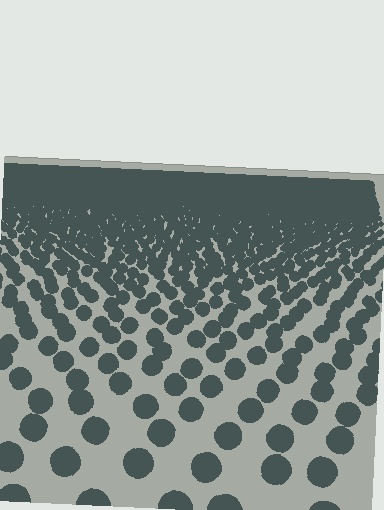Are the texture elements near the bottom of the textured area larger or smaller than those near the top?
Larger. Near the bottom, elements are closer to the viewer and appear at a bigger on-screen size.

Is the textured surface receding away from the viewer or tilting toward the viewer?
The surface is receding away from the viewer. Texture elements get smaller and denser toward the top.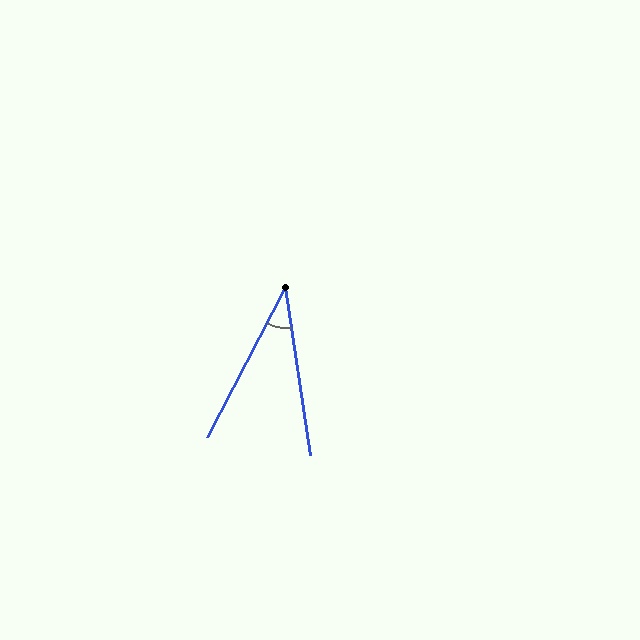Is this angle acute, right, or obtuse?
It is acute.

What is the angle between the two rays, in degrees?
Approximately 36 degrees.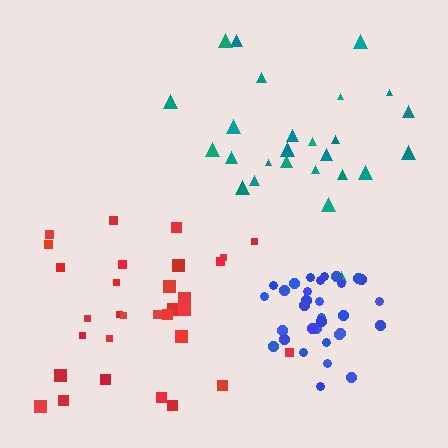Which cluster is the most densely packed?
Blue.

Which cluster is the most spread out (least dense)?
Teal.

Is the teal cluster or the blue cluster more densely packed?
Blue.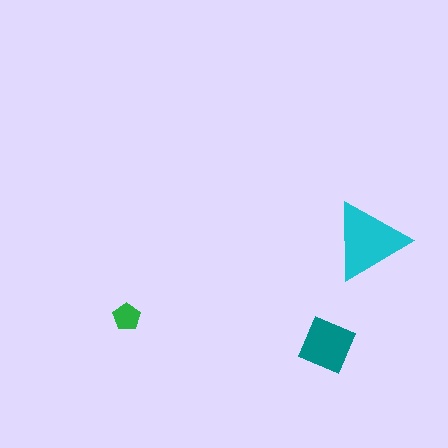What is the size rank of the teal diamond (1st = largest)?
2nd.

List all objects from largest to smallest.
The cyan triangle, the teal diamond, the green pentagon.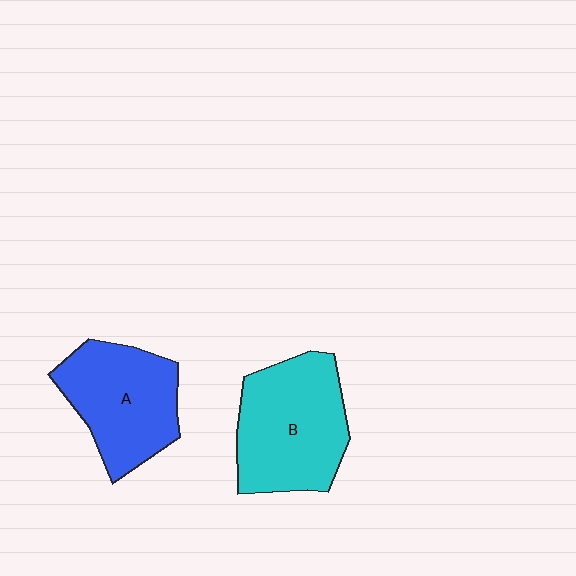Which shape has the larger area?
Shape B (cyan).